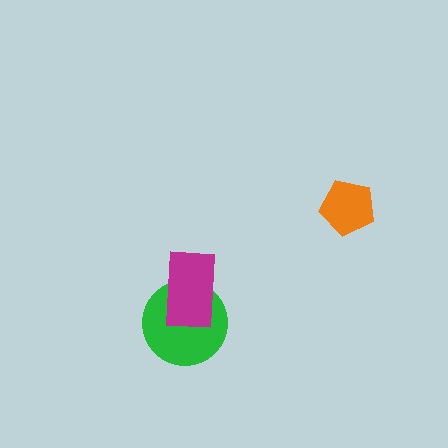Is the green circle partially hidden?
Yes, it is partially covered by another shape.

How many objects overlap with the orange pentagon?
0 objects overlap with the orange pentagon.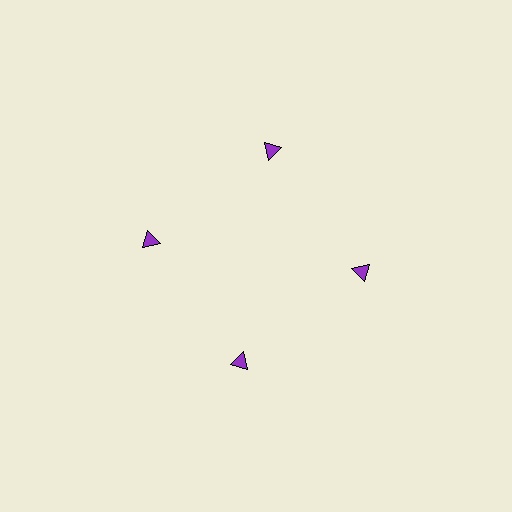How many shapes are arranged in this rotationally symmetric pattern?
There are 4 shapes, arranged in 4 groups of 1.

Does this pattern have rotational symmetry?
Yes, this pattern has 4-fold rotational symmetry. It looks the same after rotating 90 degrees around the center.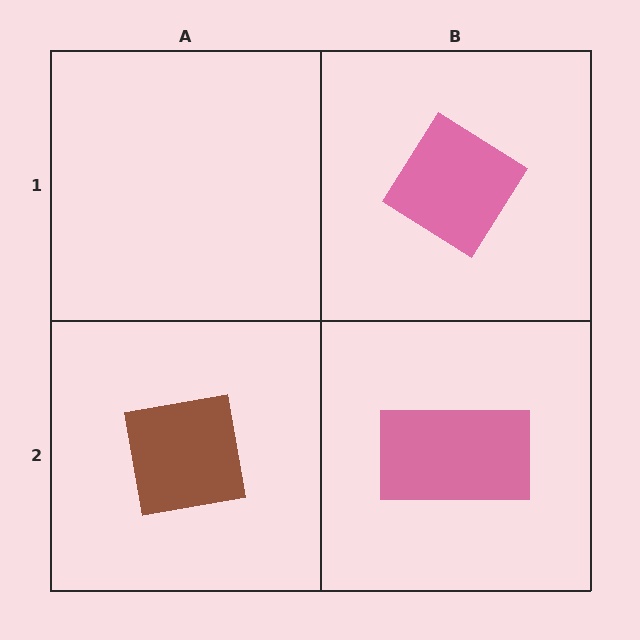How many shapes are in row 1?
1 shape.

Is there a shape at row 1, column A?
No, that cell is empty.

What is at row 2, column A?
A brown square.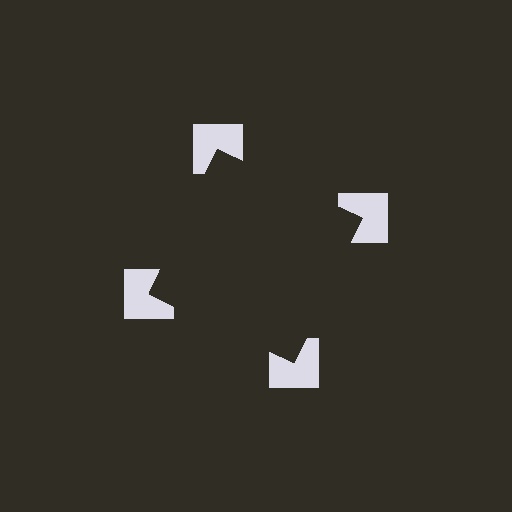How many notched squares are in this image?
There are 4 — one at each vertex of the illusory square.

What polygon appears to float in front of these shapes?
An illusory square — its edges are inferred from the aligned wedge cuts in the notched squares, not physically drawn.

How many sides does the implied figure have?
4 sides.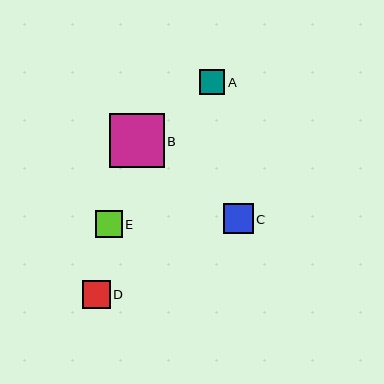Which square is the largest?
Square B is the largest with a size of approximately 54 pixels.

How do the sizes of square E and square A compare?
Square E and square A are approximately the same size.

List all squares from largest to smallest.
From largest to smallest: B, C, D, E, A.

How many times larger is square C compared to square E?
Square C is approximately 1.1 times the size of square E.